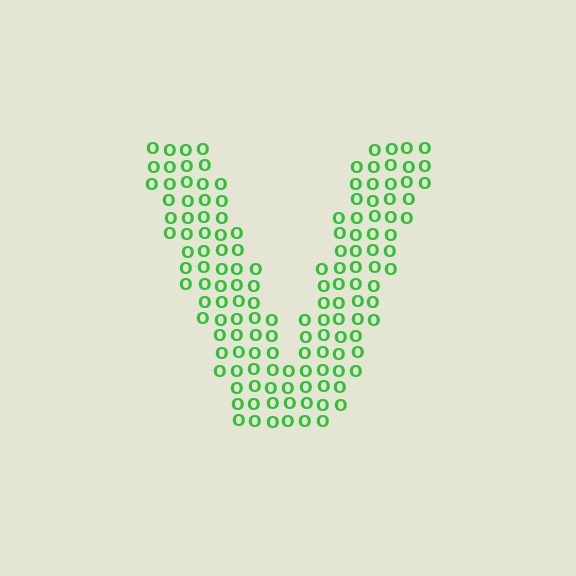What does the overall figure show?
The overall figure shows the letter V.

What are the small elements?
The small elements are letter O's.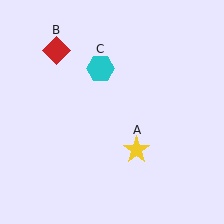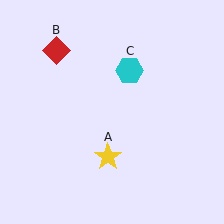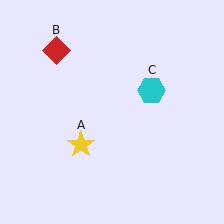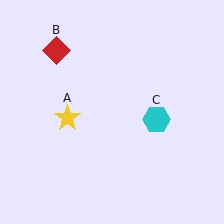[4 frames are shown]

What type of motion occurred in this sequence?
The yellow star (object A), cyan hexagon (object C) rotated clockwise around the center of the scene.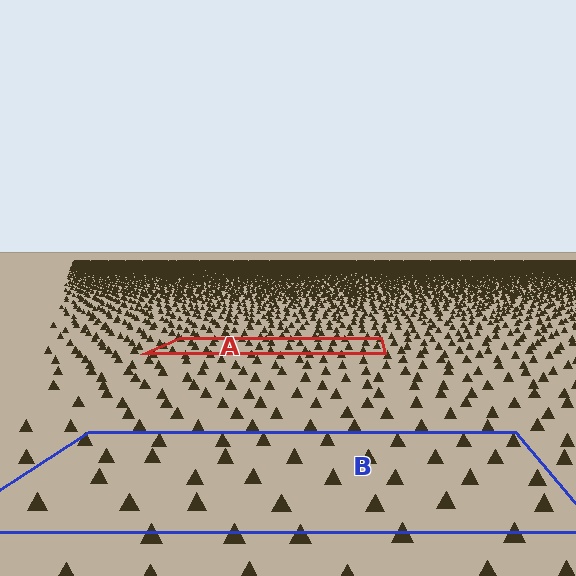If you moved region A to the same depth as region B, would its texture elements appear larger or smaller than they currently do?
They would appear larger. At a closer depth, the same texture elements are projected at a bigger on-screen size.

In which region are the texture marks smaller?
The texture marks are smaller in region A, because it is farther away.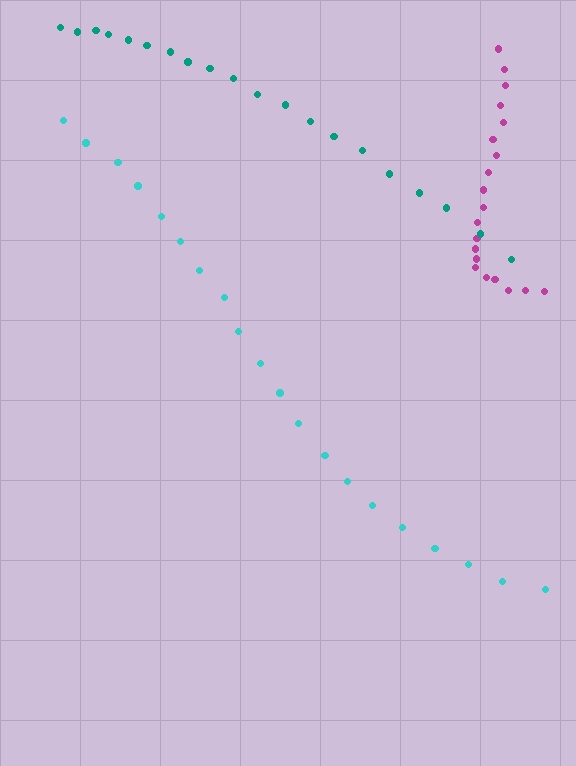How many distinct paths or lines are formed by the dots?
There are 3 distinct paths.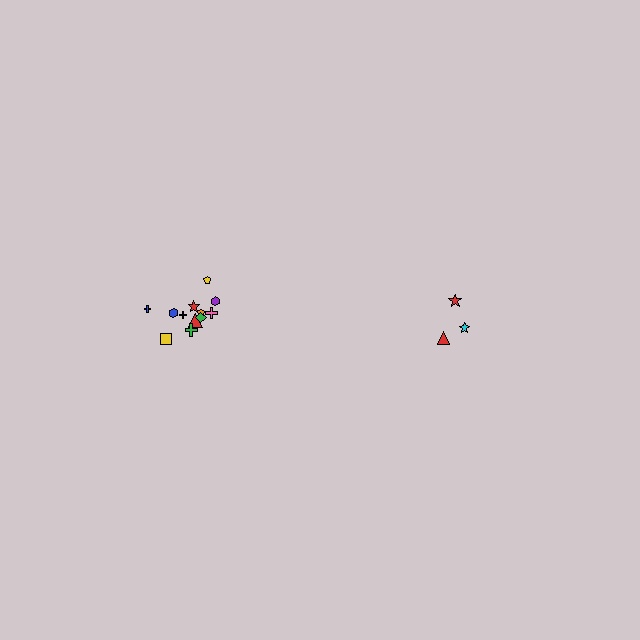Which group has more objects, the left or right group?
The left group.